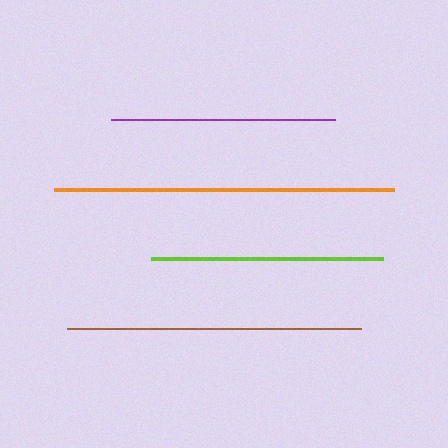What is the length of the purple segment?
The purple segment is approximately 225 pixels long.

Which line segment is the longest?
The orange line is the longest at approximately 340 pixels.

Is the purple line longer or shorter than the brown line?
The brown line is longer than the purple line.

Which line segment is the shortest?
The purple line is the shortest at approximately 225 pixels.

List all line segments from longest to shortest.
From longest to shortest: orange, brown, lime, purple.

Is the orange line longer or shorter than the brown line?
The orange line is longer than the brown line.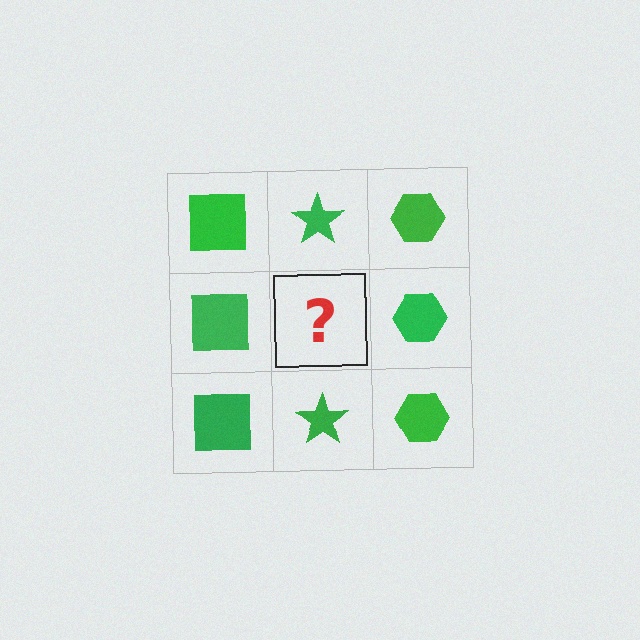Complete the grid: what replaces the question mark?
The question mark should be replaced with a green star.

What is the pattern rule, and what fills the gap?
The rule is that each column has a consistent shape. The gap should be filled with a green star.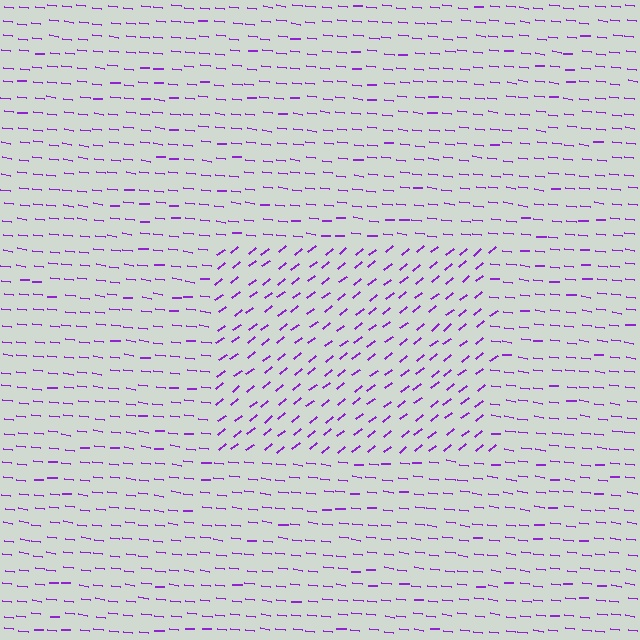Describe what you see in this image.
The image is filled with small purple line segments. A rectangle region in the image has lines oriented differently from the surrounding lines, creating a visible texture boundary.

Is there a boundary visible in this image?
Yes, there is a texture boundary formed by a change in line orientation.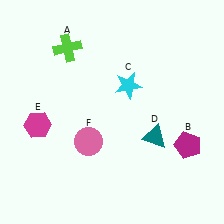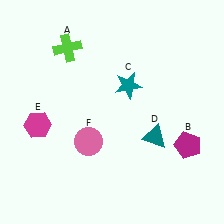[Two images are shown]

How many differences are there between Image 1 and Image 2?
There is 1 difference between the two images.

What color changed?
The star (C) changed from cyan in Image 1 to teal in Image 2.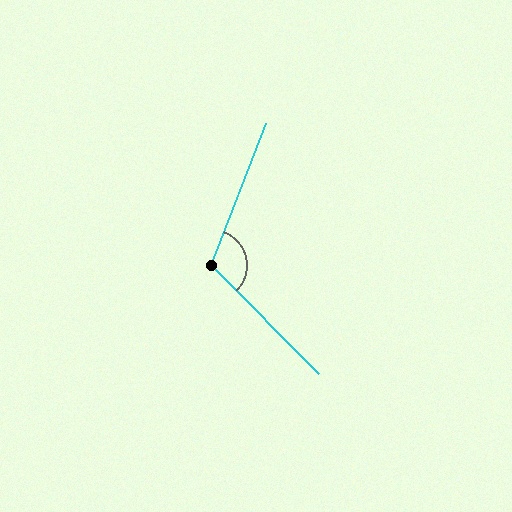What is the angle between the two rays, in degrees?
Approximately 114 degrees.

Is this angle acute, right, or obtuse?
It is obtuse.